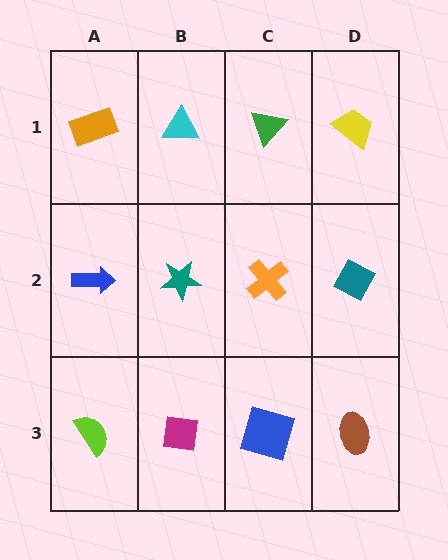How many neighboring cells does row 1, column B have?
3.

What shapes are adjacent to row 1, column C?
An orange cross (row 2, column C), a cyan triangle (row 1, column B), a yellow trapezoid (row 1, column D).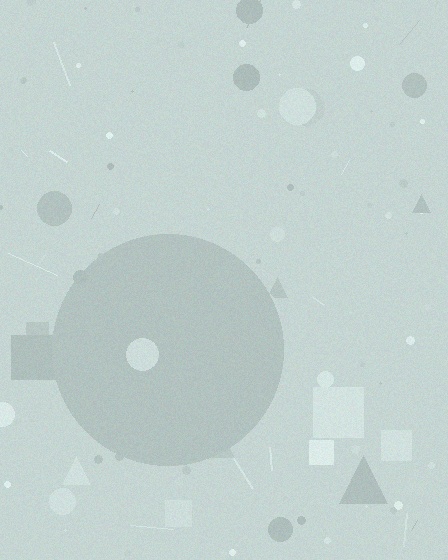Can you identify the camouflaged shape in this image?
The camouflaged shape is a circle.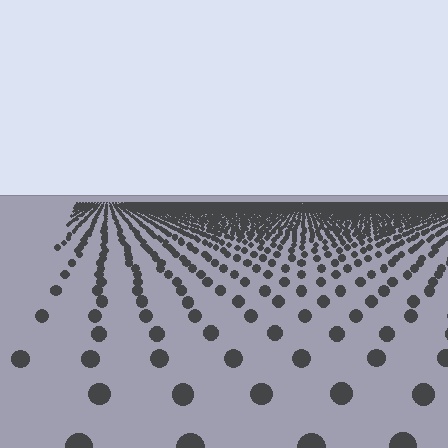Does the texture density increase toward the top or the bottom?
Density increases toward the top.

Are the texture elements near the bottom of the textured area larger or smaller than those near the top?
Larger. Near the bottom, elements are closer to the viewer and appear at a bigger on-screen size.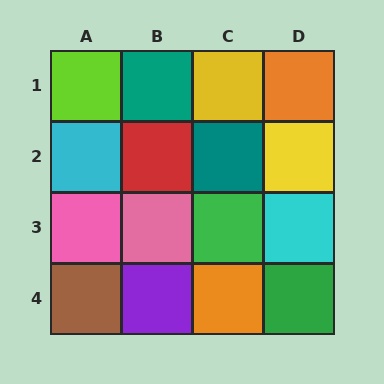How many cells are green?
2 cells are green.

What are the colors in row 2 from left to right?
Cyan, red, teal, yellow.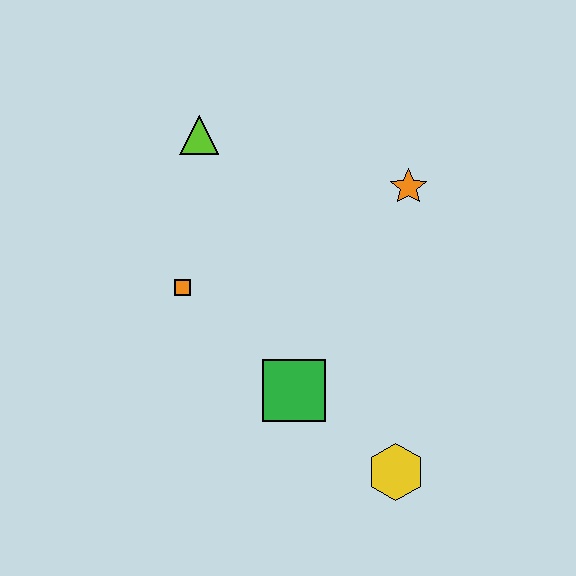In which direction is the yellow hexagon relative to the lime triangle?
The yellow hexagon is below the lime triangle.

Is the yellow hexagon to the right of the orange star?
No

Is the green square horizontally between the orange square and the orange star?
Yes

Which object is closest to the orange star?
The lime triangle is closest to the orange star.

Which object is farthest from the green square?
The lime triangle is farthest from the green square.